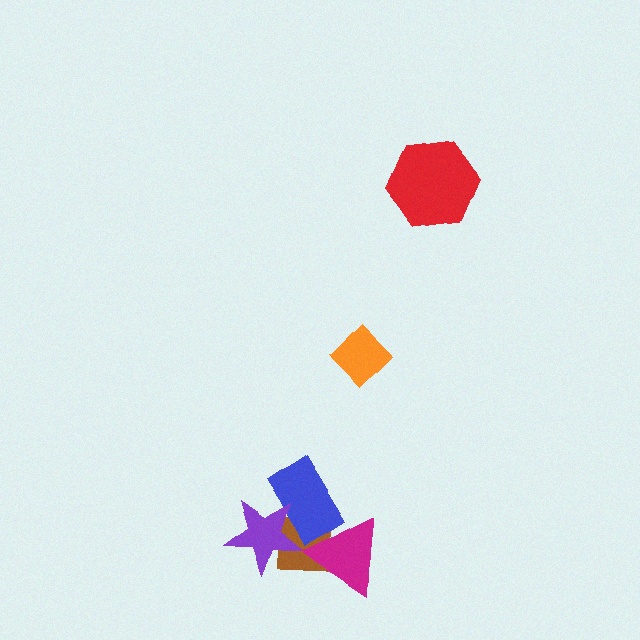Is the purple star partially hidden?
No, no other shape covers it.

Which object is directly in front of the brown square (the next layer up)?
The blue rectangle is directly in front of the brown square.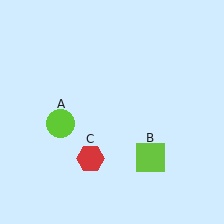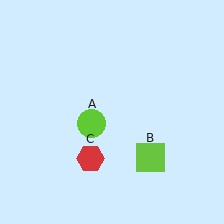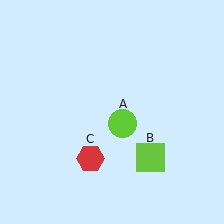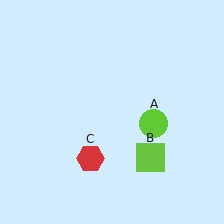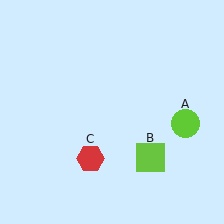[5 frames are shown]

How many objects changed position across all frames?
1 object changed position: lime circle (object A).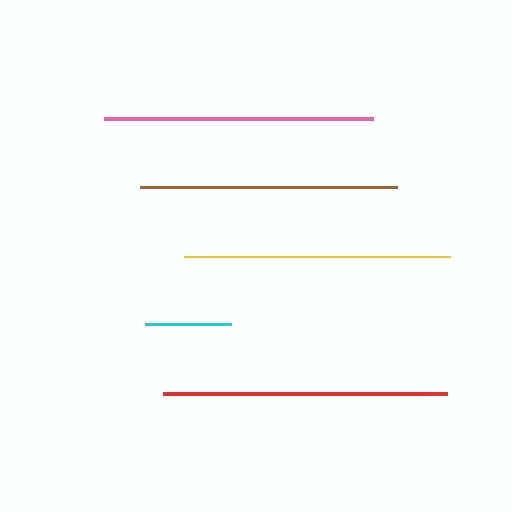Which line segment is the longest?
The red line is the longest at approximately 284 pixels.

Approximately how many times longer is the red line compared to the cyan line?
The red line is approximately 3.3 times the length of the cyan line.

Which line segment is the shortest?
The cyan line is the shortest at approximately 86 pixels.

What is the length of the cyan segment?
The cyan segment is approximately 86 pixels long.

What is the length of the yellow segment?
The yellow segment is approximately 266 pixels long.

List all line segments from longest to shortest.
From longest to shortest: red, pink, yellow, brown, cyan.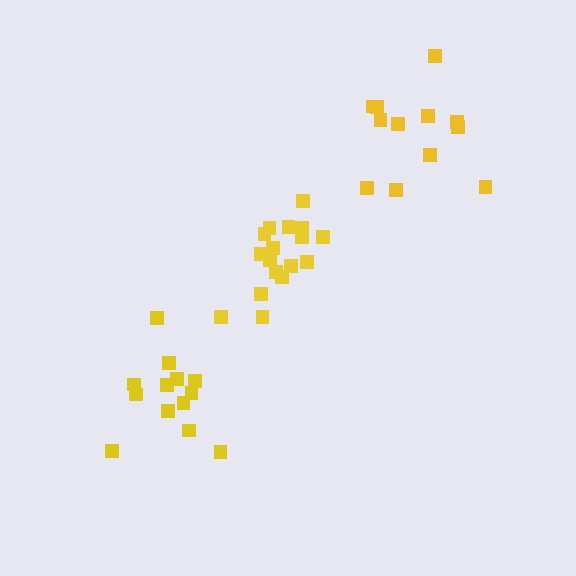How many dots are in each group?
Group 1: 18 dots, Group 2: 13 dots, Group 3: 12 dots (43 total).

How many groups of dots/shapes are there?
There are 3 groups.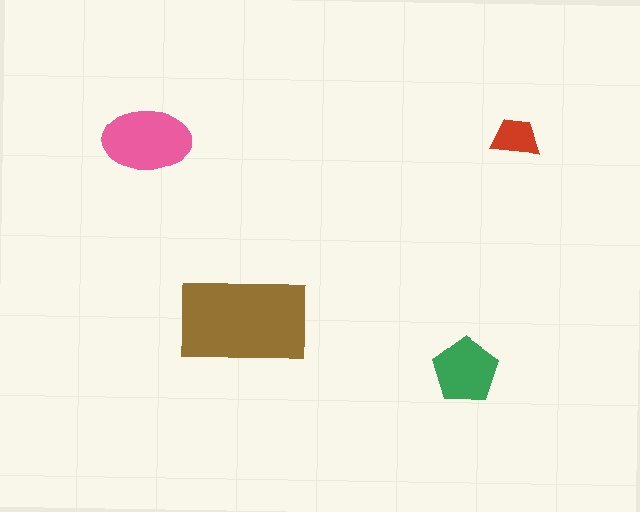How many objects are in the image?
There are 4 objects in the image.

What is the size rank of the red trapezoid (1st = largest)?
4th.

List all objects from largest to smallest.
The brown rectangle, the pink ellipse, the green pentagon, the red trapezoid.